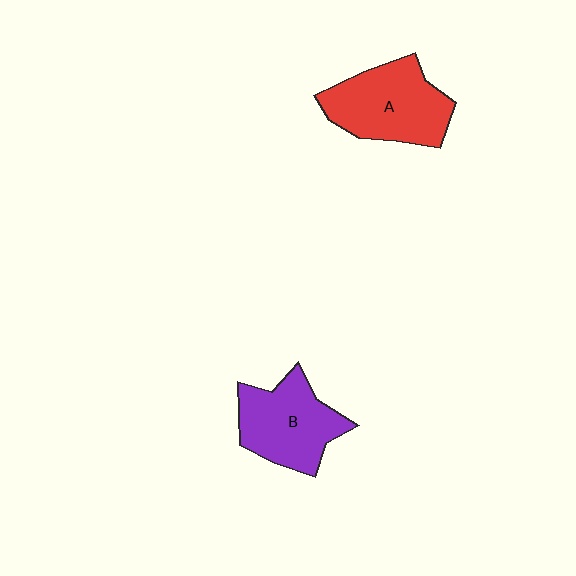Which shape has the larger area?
Shape A (red).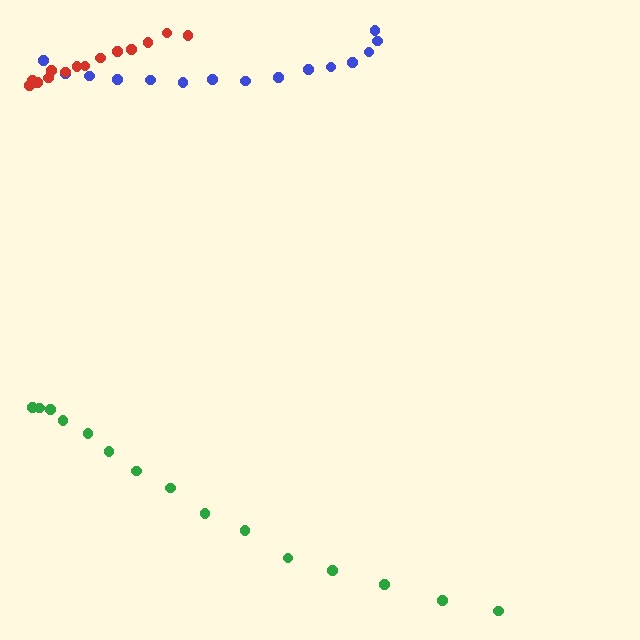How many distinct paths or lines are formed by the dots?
There are 3 distinct paths.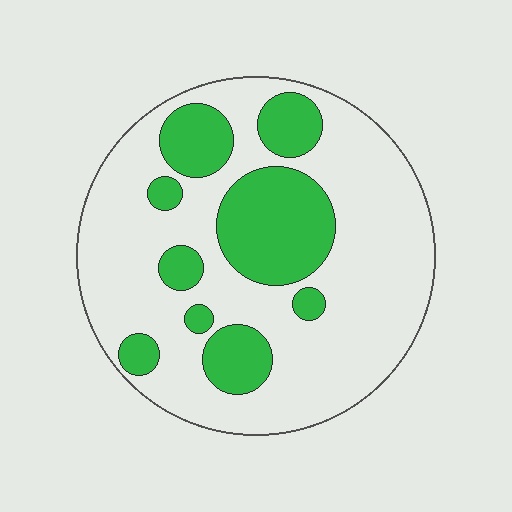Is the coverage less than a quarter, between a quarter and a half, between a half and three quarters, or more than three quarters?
Between a quarter and a half.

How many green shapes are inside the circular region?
9.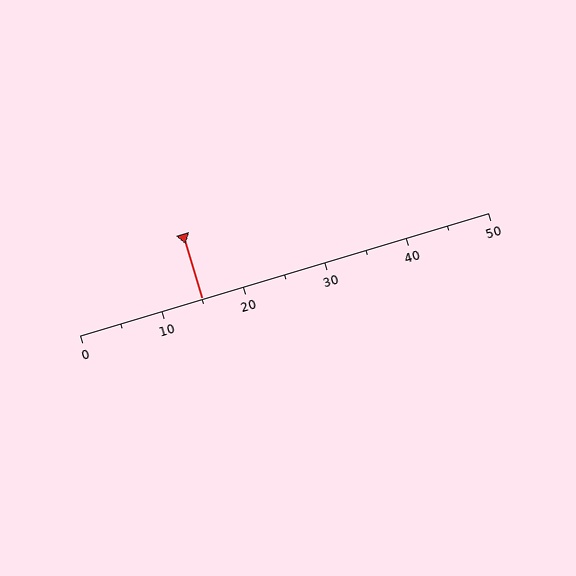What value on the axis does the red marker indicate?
The marker indicates approximately 15.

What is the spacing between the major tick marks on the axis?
The major ticks are spaced 10 apart.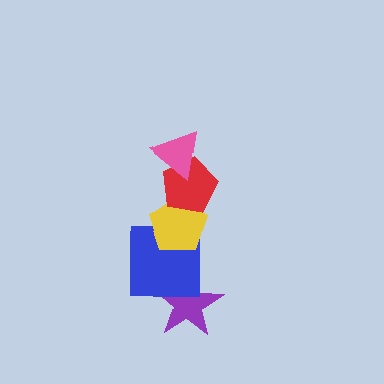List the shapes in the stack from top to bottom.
From top to bottom: the pink triangle, the red pentagon, the yellow pentagon, the blue square, the purple star.